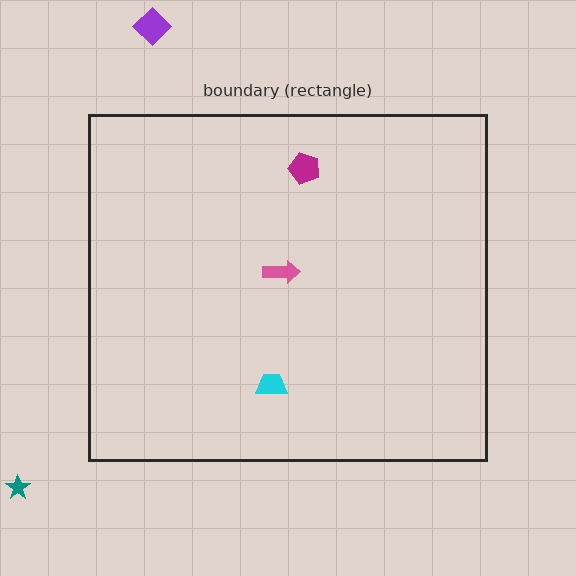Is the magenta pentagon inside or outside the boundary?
Inside.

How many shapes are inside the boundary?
3 inside, 2 outside.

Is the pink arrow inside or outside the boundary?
Inside.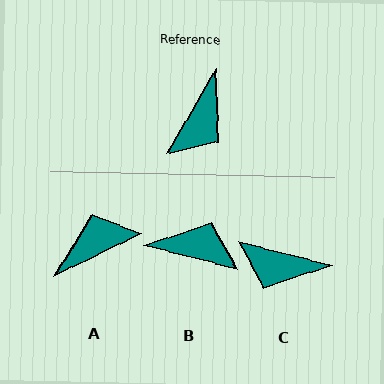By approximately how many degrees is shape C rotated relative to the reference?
Approximately 74 degrees clockwise.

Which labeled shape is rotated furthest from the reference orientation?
A, about 147 degrees away.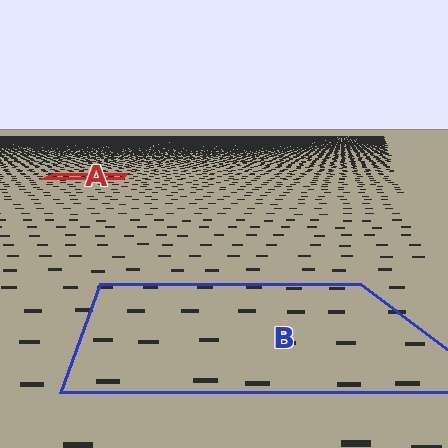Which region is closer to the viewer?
Region B is closer. The texture elements there are larger and more spread out.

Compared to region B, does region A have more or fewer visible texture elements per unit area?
Region A has more texture elements per unit area — they are packed more densely because it is farther away.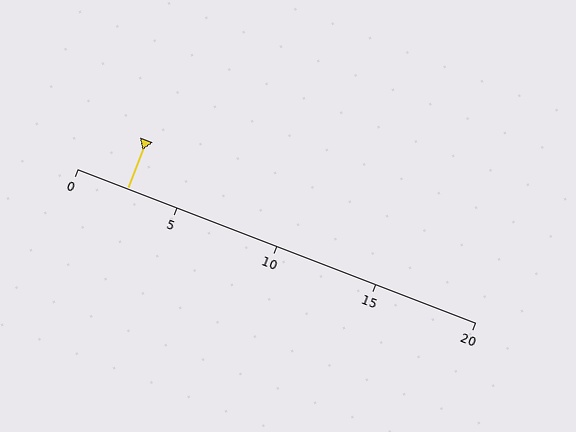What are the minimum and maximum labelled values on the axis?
The axis runs from 0 to 20.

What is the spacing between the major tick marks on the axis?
The major ticks are spaced 5 apart.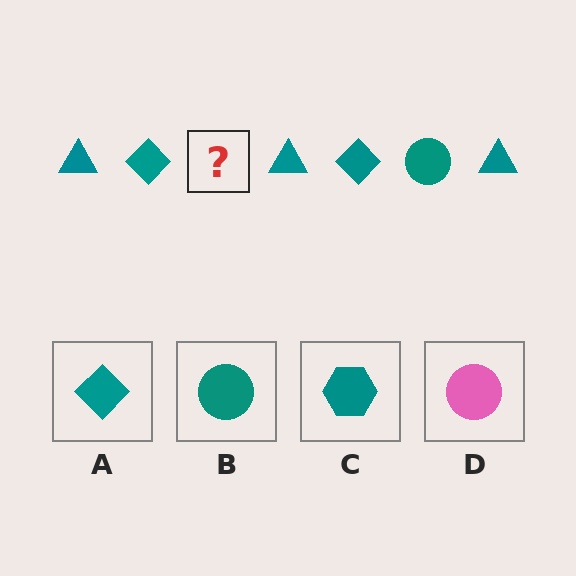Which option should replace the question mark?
Option B.